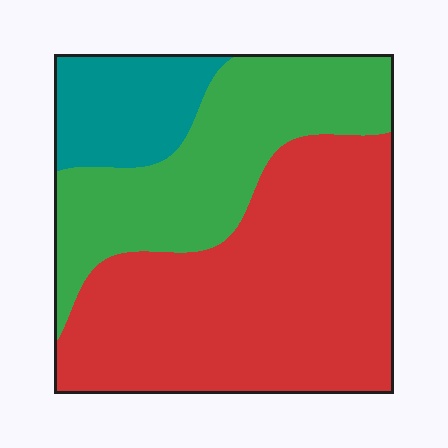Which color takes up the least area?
Teal, at roughly 15%.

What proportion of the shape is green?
Green takes up between a sixth and a third of the shape.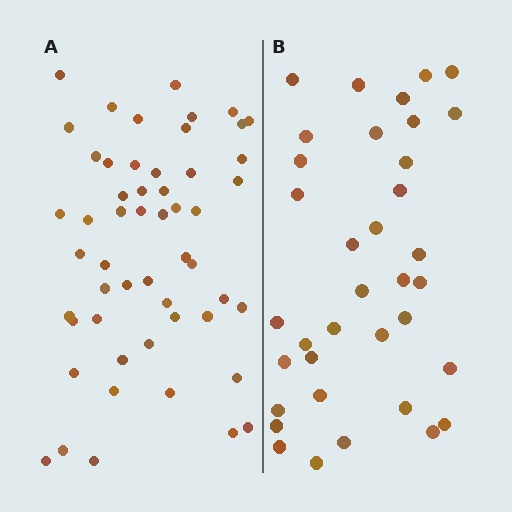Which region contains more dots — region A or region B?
Region A (the left region) has more dots.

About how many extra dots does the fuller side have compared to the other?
Region A has approximately 15 more dots than region B.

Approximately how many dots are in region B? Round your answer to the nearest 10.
About 40 dots. (The exact count is 36, which rounds to 40.)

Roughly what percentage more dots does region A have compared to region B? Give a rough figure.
About 45% more.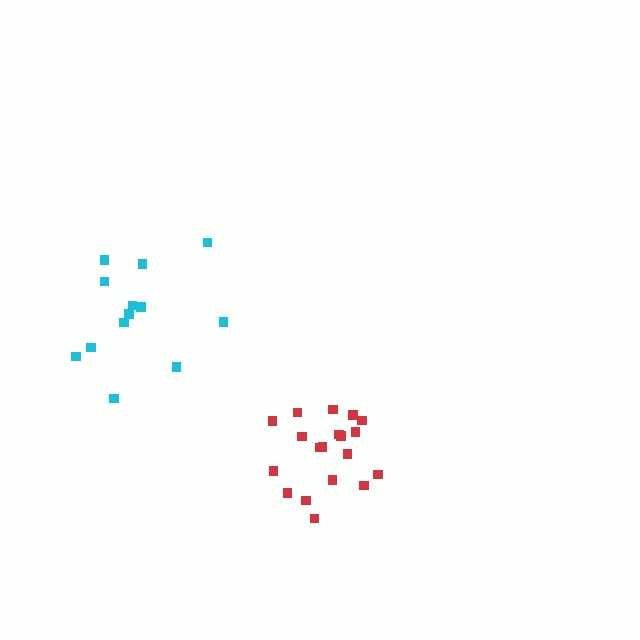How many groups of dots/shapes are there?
There are 2 groups.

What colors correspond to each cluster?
The clusters are colored: red, cyan.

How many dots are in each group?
Group 1: 19 dots, Group 2: 13 dots (32 total).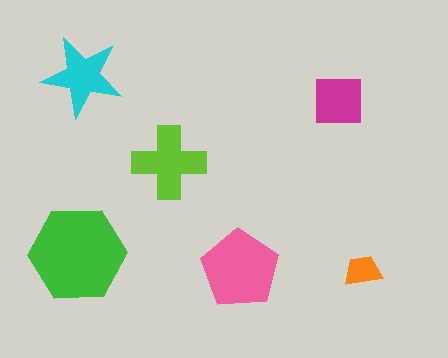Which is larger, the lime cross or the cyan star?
The lime cross.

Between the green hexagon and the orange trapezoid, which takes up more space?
The green hexagon.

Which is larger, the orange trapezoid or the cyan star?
The cyan star.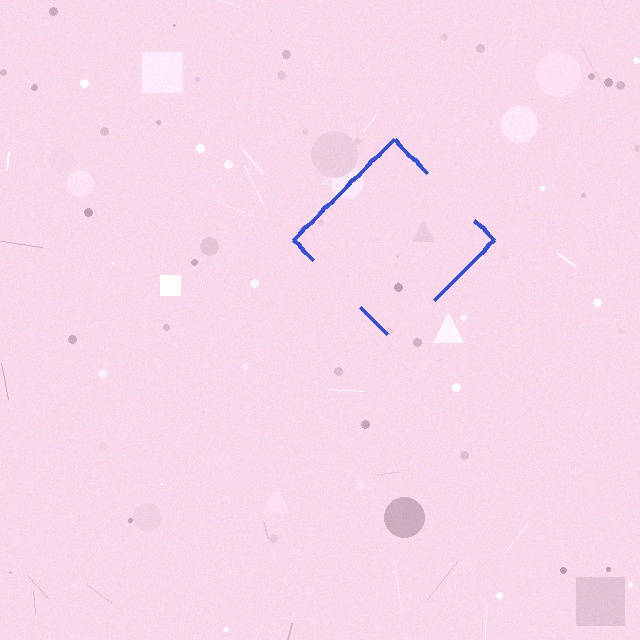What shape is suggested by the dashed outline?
The dashed outline suggests a diamond.